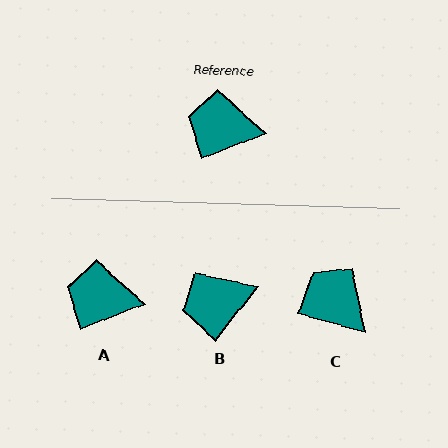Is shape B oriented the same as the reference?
No, it is off by about 30 degrees.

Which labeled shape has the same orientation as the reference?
A.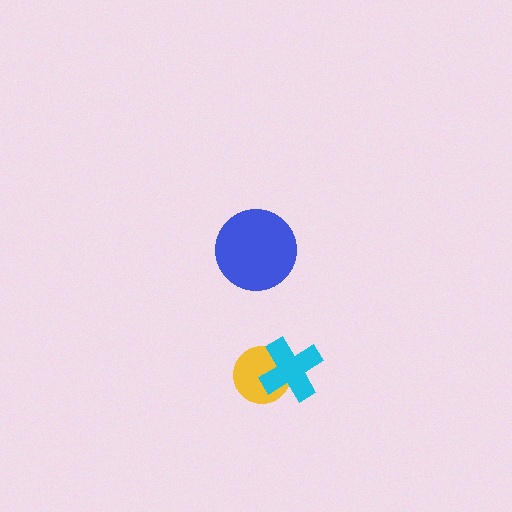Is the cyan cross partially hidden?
No, no other shape covers it.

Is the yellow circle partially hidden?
Yes, it is partially covered by another shape.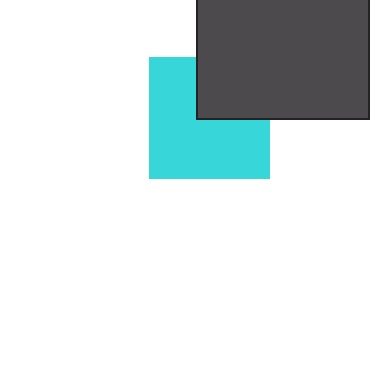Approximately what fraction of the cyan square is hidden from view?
Roughly 31% of the cyan square is hidden behind the dark gray rectangle.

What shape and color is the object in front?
The object in front is a dark gray rectangle.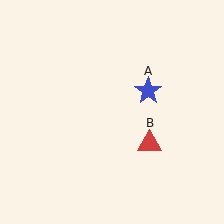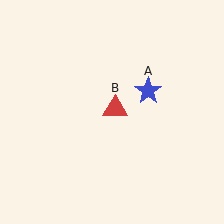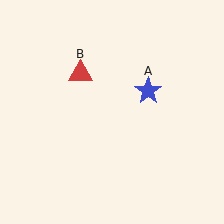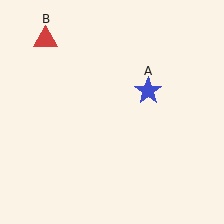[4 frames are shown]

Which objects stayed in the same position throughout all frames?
Blue star (object A) remained stationary.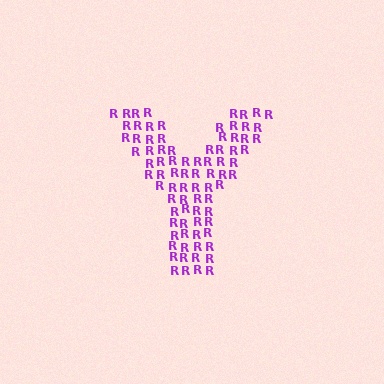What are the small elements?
The small elements are letter R's.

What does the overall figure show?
The overall figure shows the letter Y.